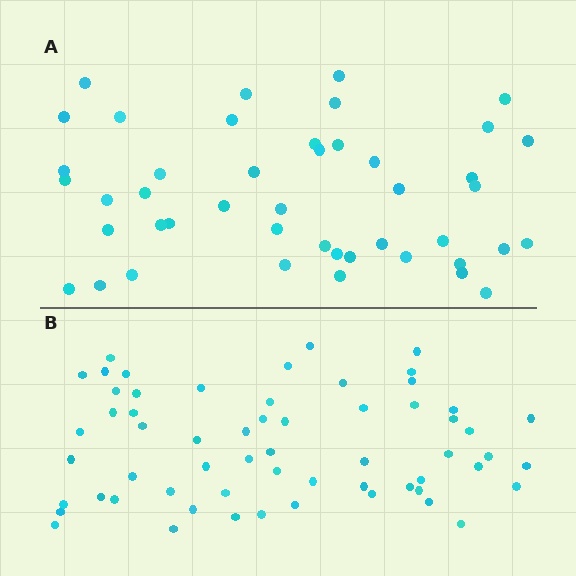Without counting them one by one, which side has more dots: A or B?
Region B (the bottom region) has more dots.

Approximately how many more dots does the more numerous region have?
Region B has approximately 15 more dots than region A.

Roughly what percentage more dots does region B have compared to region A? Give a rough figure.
About 35% more.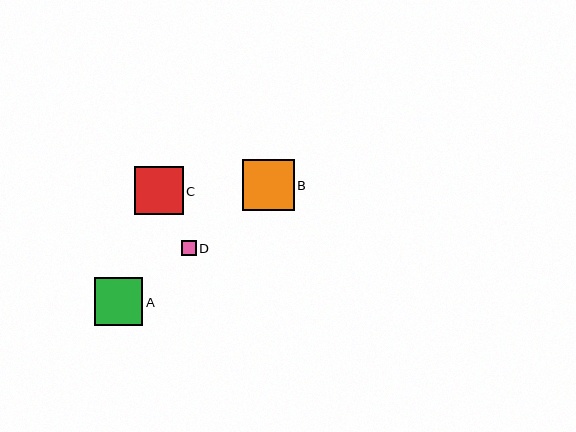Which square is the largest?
Square B is the largest with a size of approximately 52 pixels.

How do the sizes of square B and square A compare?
Square B and square A are approximately the same size.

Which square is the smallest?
Square D is the smallest with a size of approximately 15 pixels.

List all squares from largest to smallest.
From largest to smallest: B, A, C, D.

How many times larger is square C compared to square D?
Square C is approximately 3.1 times the size of square D.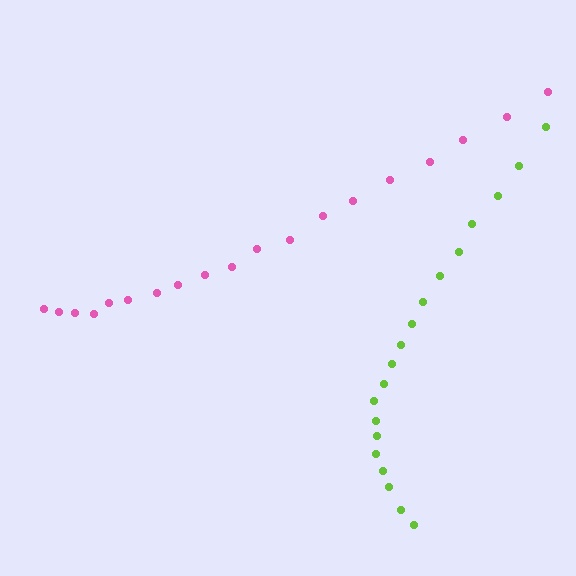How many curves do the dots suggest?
There are 2 distinct paths.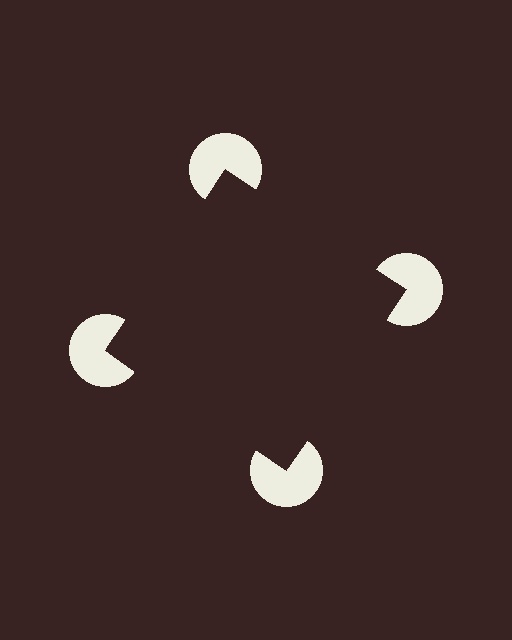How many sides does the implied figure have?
4 sides.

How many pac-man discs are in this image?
There are 4 — one at each vertex of the illusory square.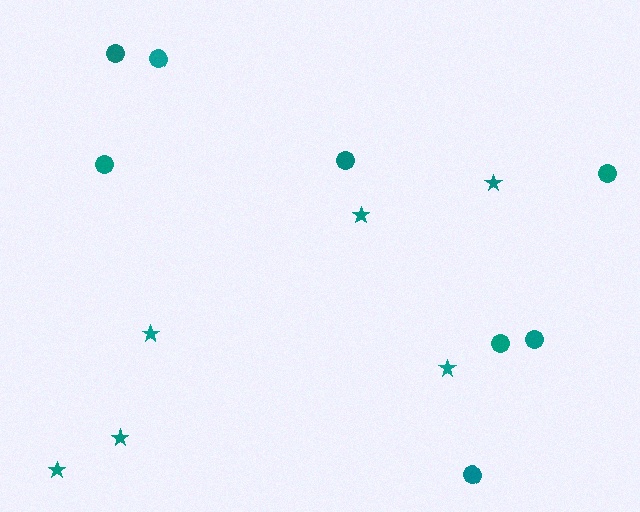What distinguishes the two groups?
There are 2 groups: one group of stars (6) and one group of circles (8).